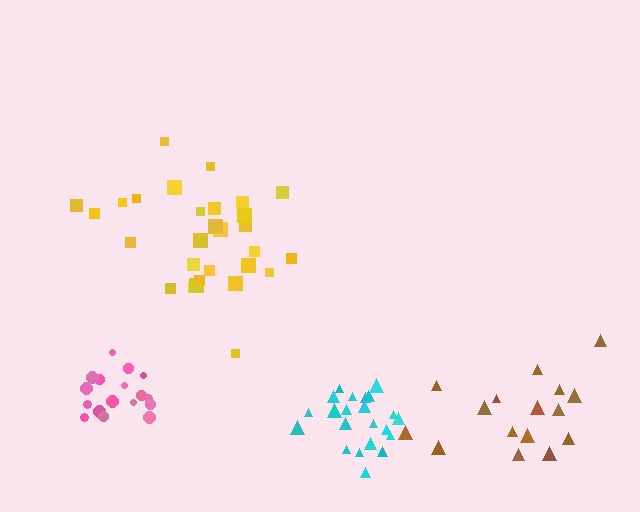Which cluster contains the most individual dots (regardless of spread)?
Yellow (30).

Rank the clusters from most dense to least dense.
pink, cyan, yellow, brown.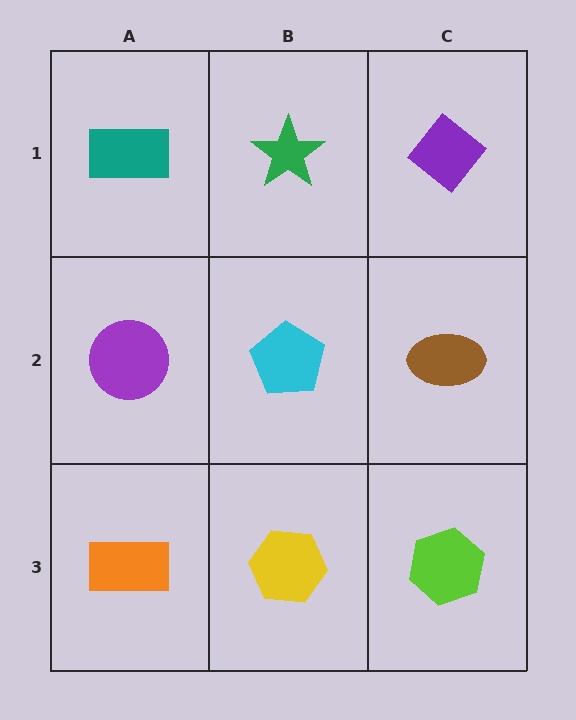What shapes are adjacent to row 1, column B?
A cyan pentagon (row 2, column B), a teal rectangle (row 1, column A), a purple diamond (row 1, column C).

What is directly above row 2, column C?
A purple diamond.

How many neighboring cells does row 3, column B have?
3.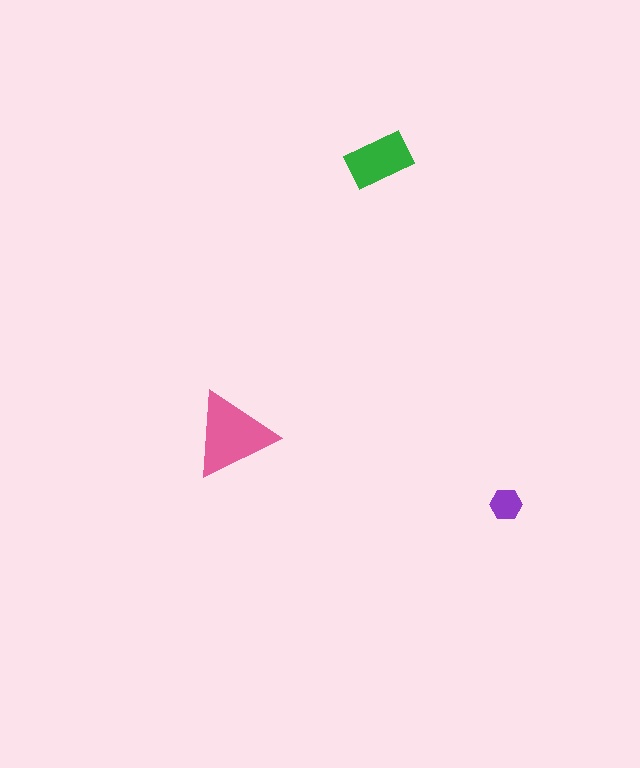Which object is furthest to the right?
The purple hexagon is rightmost.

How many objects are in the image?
There are 3 objects in the image.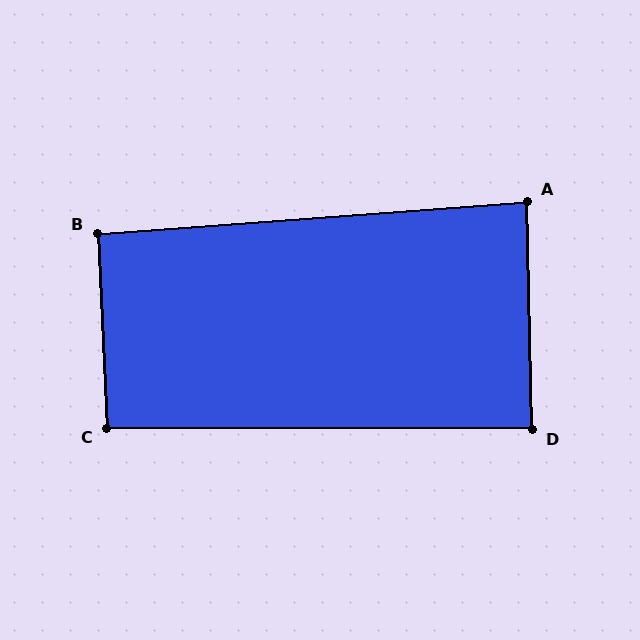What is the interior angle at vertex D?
Approximately 89 degrees (approximately right).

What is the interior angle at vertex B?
Approximately 91 degrees (approximately right).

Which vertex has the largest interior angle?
C, at approximately 93 degrees.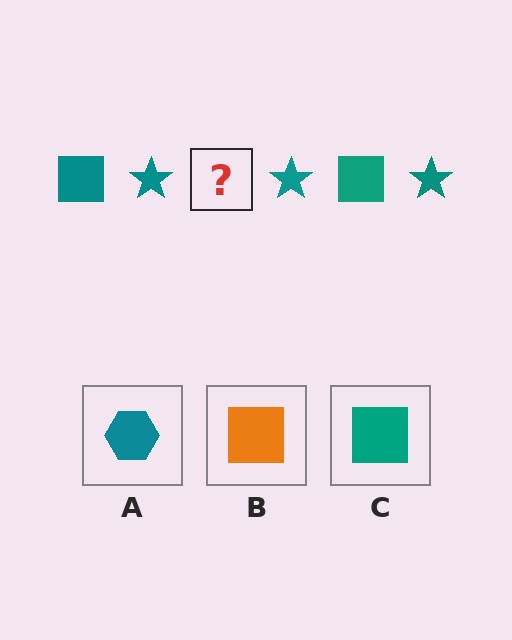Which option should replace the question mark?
Option C.